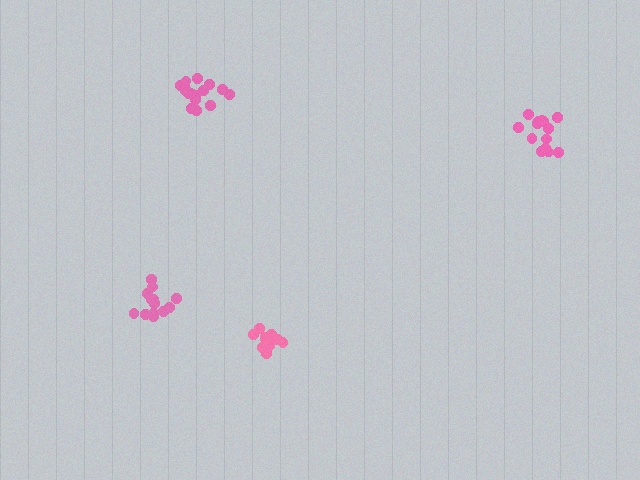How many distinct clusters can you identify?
There are 4 distinct clusters.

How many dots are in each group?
Group 1: 13 dots, Group 2: 18 dots, Group 3: 14 dots, Group 4: 14 dots (59 total).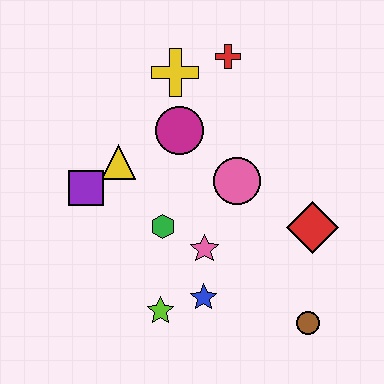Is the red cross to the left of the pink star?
No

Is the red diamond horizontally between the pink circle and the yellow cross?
No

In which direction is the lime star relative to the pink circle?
The lime star is below the pink circle.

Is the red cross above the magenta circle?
Yes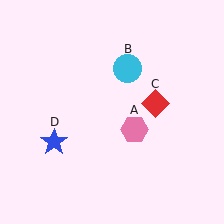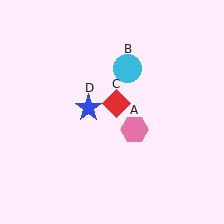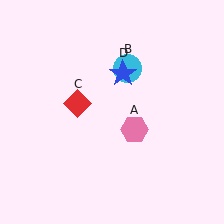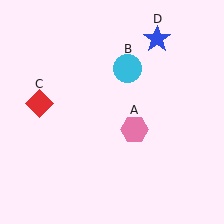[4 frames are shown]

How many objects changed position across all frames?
2 objects changed position: red diamond (object C), blue star (object D).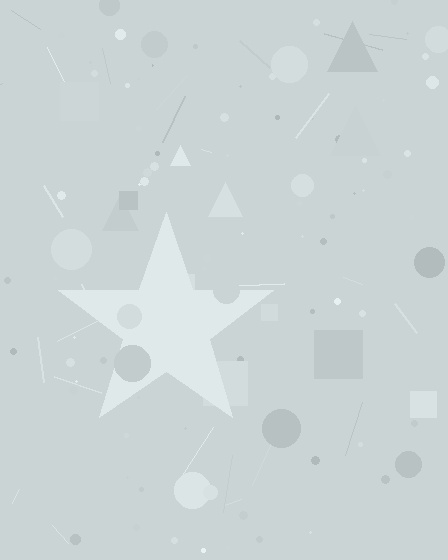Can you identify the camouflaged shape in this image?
The camouflaged shape is a star.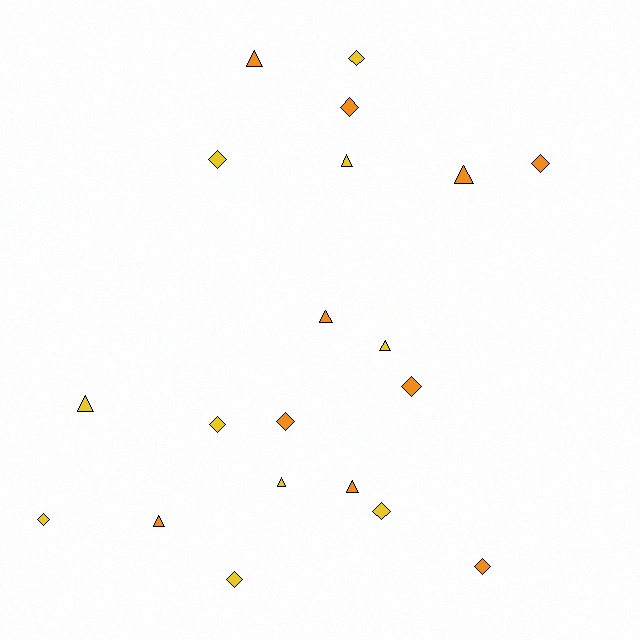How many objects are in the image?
There are 20 objects.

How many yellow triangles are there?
There are 4 yellow triangles.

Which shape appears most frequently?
Diamond, with 11 objects.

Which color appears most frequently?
Orange, with 10 objects.